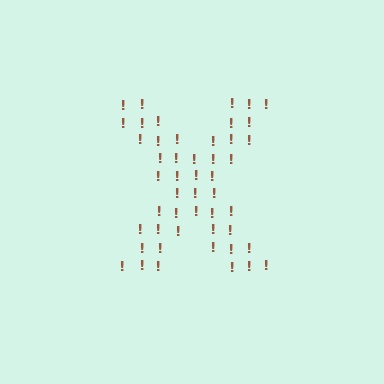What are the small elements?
The small elements are exclamation marks.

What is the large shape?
The large shape is the letter X.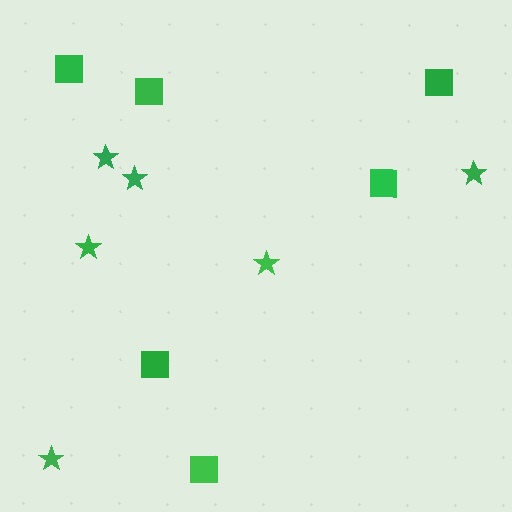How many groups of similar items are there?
There are 2 groups: one group of squares (6) and one group of stars (6).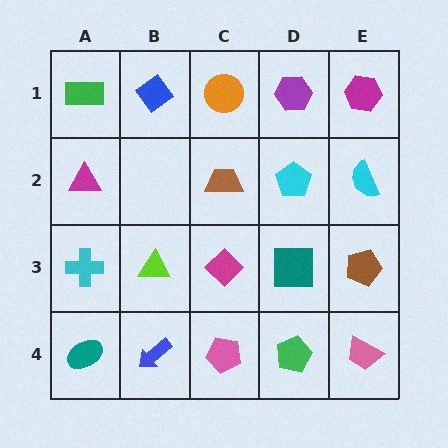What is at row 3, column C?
A magenta diamond.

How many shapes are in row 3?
5 shapes.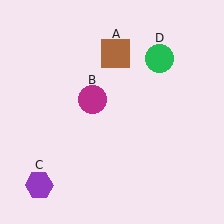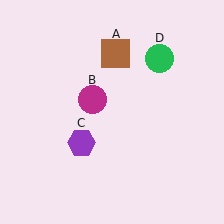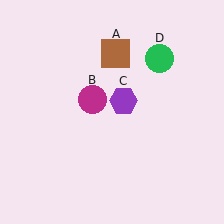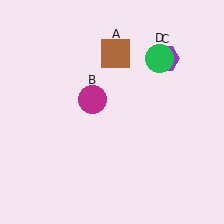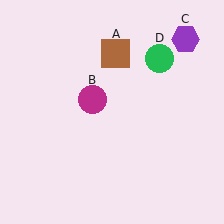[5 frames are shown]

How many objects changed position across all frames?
1 object changed position: purple hexagon (object C).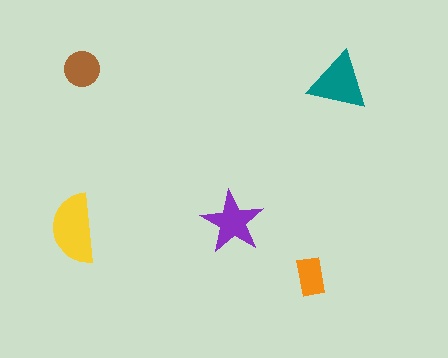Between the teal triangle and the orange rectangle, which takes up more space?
The teal triangle.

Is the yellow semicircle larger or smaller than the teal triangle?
Larger.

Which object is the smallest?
The orange rectangle.